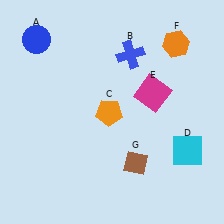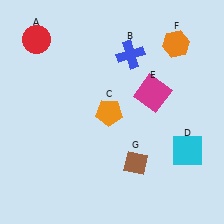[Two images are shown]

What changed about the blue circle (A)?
In Image 1, A is blue. In Image 2, it changed to red.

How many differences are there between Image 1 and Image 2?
There is 1 difference between the two images.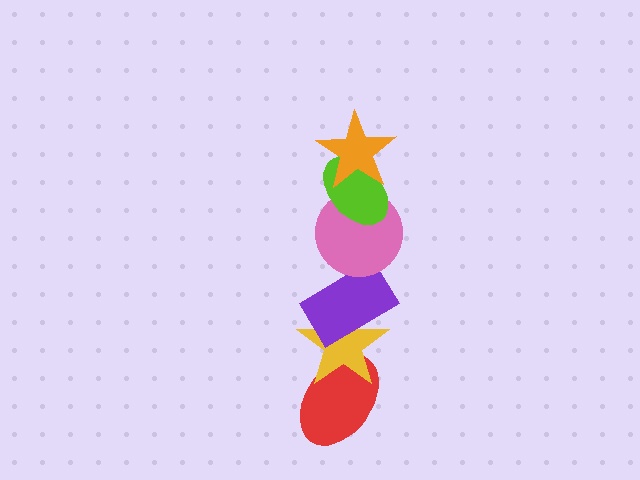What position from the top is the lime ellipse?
The lime ellipse is 2nd from the top.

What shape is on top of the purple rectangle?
The pink circle is on top of the purple rectangle.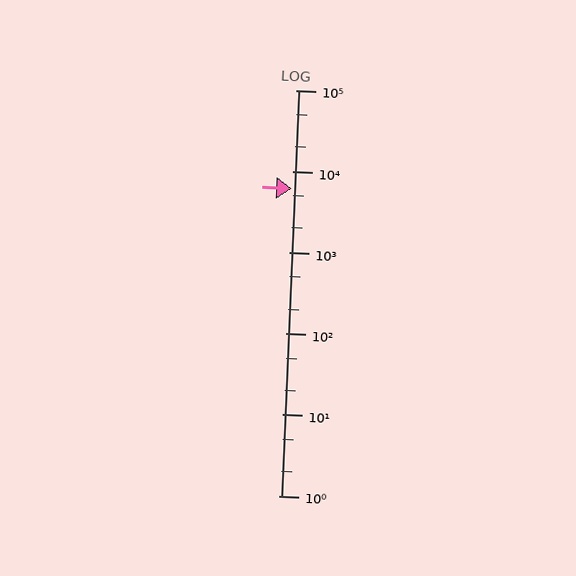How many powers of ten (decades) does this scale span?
The scale spans 5 decades, from 1 to 100000.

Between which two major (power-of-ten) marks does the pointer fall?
The pointer is between 1000 and 10000.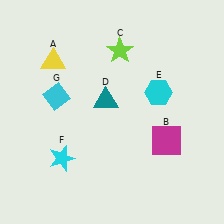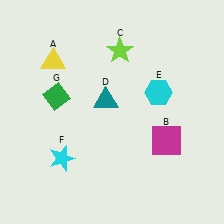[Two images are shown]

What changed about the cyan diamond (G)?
In Image 1, G is cyan. In Image 2, it changed to green.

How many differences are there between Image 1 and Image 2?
There is 1 difference between the two images.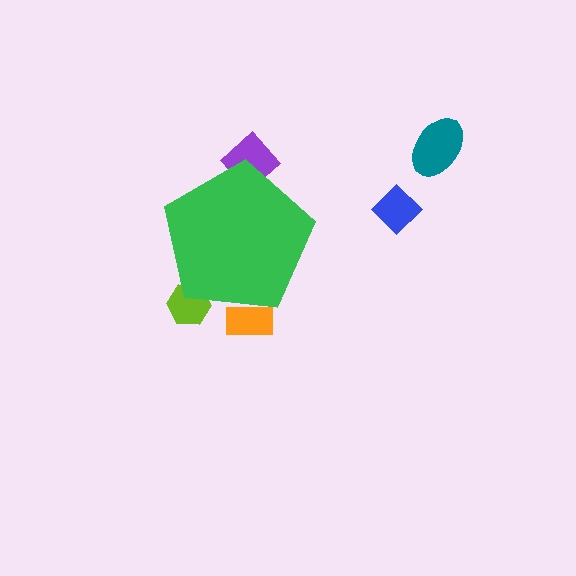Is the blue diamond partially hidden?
No, the blue diamond is fully visible.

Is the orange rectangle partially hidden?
Yes, the orange rectangle is partially hidden behind the green pentagon.